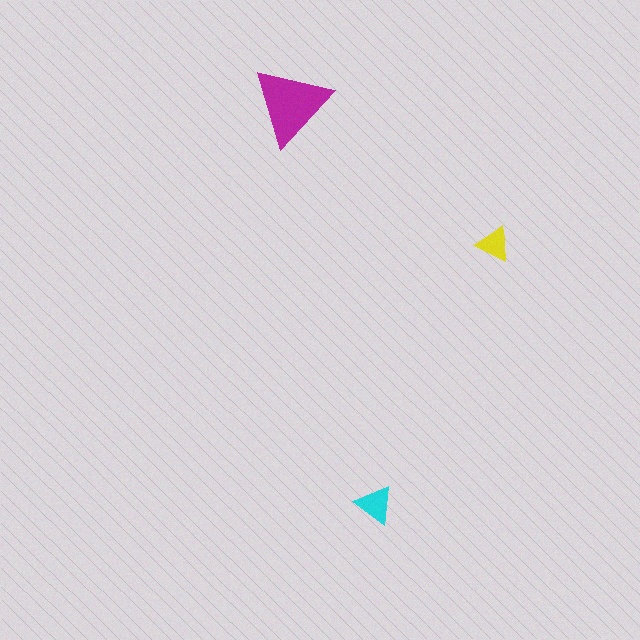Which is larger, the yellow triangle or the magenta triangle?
The magenta one.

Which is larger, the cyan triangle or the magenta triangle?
The magenta one.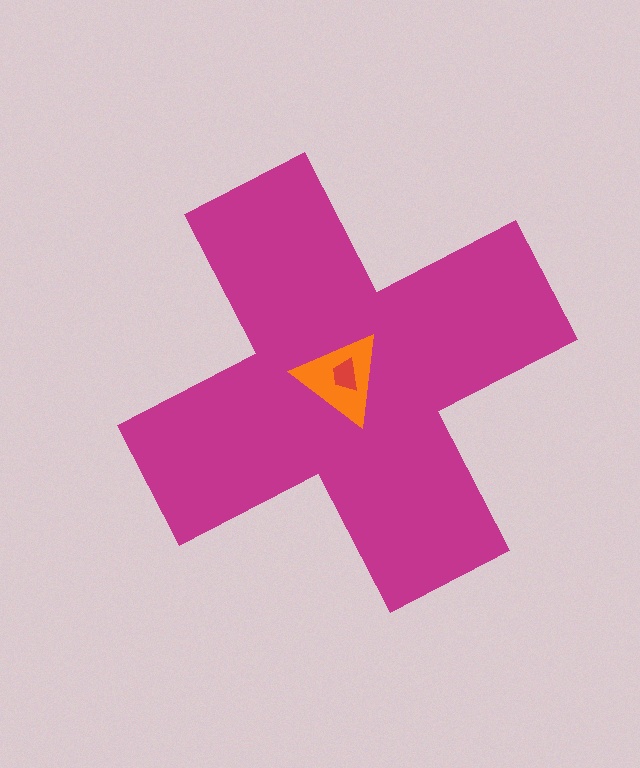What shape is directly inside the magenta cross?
The orange triangle.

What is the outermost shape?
The magenta cross.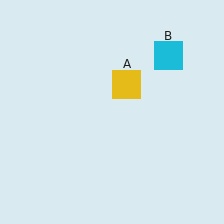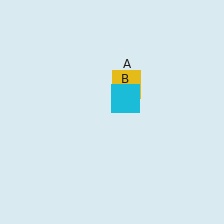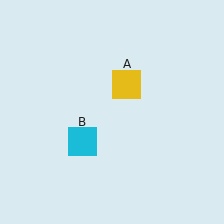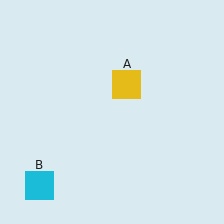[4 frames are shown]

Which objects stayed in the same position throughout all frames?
Yellow square (object A) remained stationary.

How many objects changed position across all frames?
1 object changed position: cyan square (object B).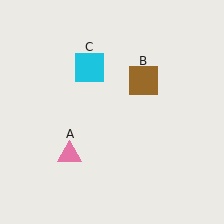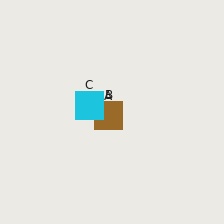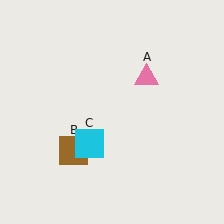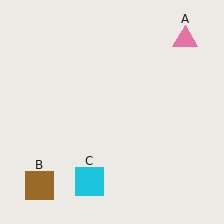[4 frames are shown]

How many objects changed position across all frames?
3 objects changed position: pink triangle (object A), brown square (object B), cyan square (object C).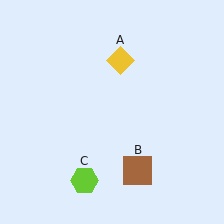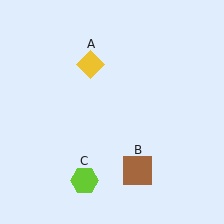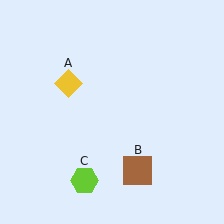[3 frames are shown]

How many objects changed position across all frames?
1 object changed position: yellow diamond (object A).